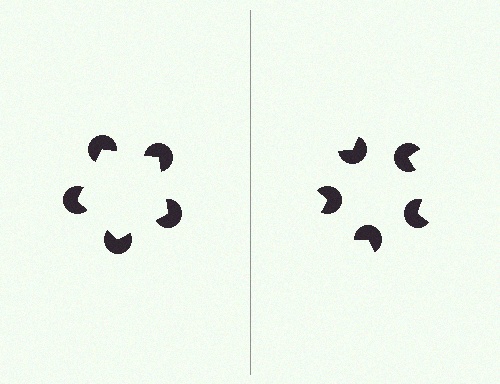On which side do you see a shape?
An illusory pentagon appears on the left side. On the right side the wedge cuts are rotated, so no coherent shape forms.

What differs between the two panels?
The pac-man discs are positioned identically on both sides; only the wedge orientations differ. On the left they align to a pentagon; on the right they are misaligned.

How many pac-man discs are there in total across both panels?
10 — 5 on each side.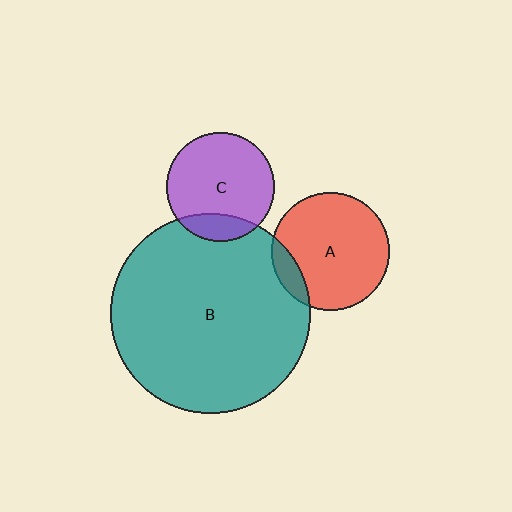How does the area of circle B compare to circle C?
Approximately 3.4 times.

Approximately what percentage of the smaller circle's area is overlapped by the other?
Approximately 10%.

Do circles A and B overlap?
Yes.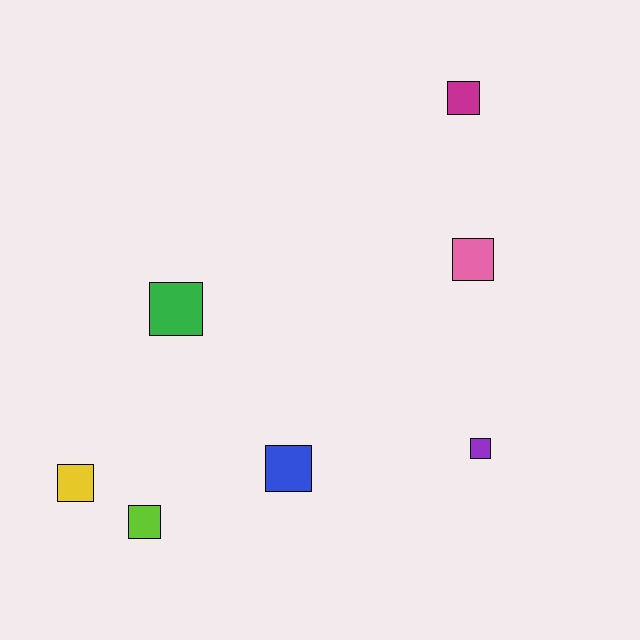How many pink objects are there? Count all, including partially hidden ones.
There is 1 pink object.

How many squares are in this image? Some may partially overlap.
There are 7 squares.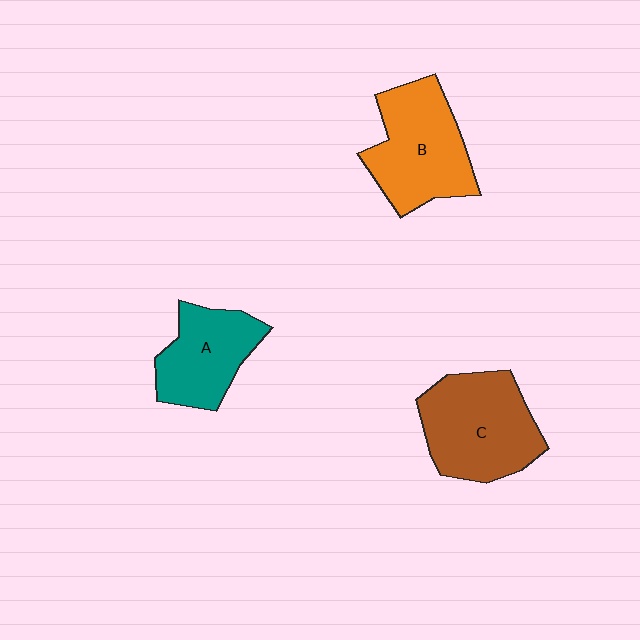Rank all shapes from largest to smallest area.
From largest to smallest: C (brown), B (orange), A (teal).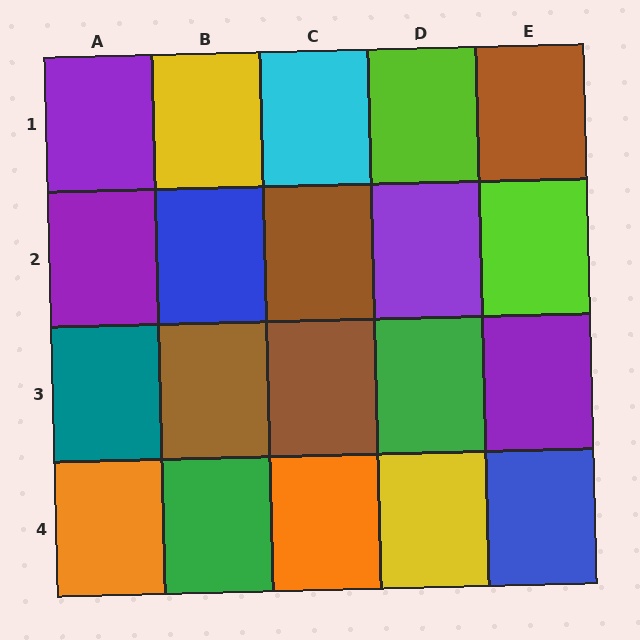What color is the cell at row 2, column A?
Purple.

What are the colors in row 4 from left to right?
Orange, green, orange, yellow, blue.